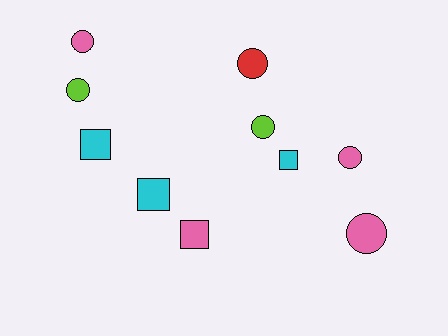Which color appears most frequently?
Pink, with 4 objects.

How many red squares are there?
There are no red squares.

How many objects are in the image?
There are 10 objects.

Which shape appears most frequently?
Circle, with 6 objects.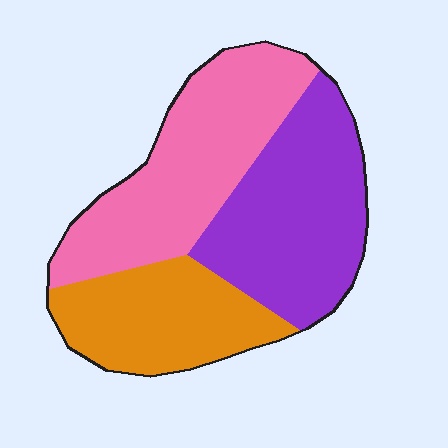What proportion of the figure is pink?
Pink covers 37% of the figure.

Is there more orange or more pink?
Pink.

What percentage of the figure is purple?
Purple covers 36% of the figure.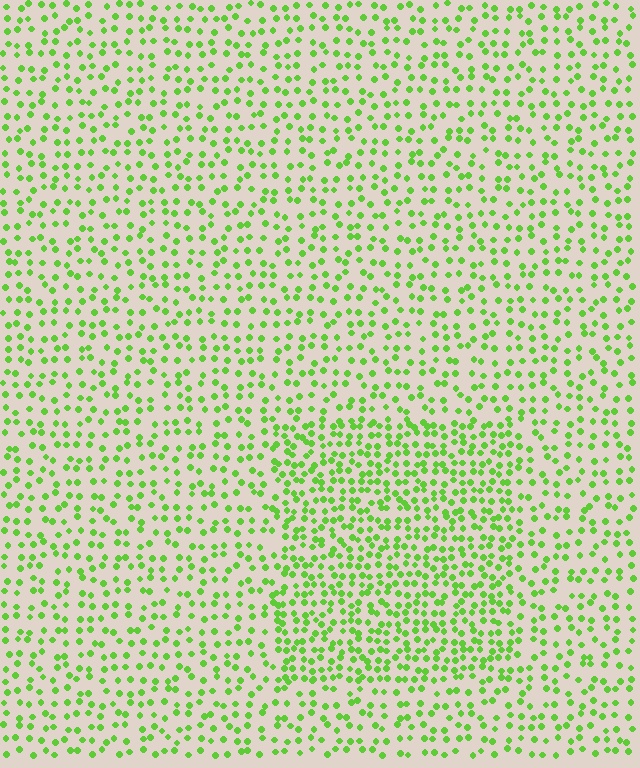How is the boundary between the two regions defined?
The boundary is defined by a change in element density (approximately 1.7x ratio). All elements are the same color, size, and shape.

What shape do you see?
I see a rectangle.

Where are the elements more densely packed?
The elements are more densely packed inside the rectangle boundary.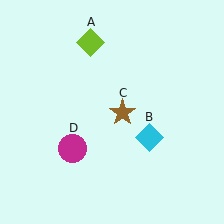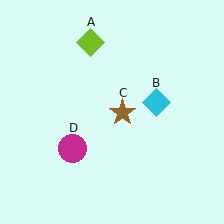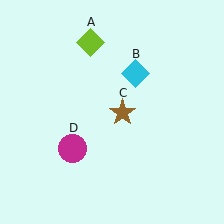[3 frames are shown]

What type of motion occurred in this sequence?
The cyan diamond (object B) rotated counterclockwise around the center of the scene.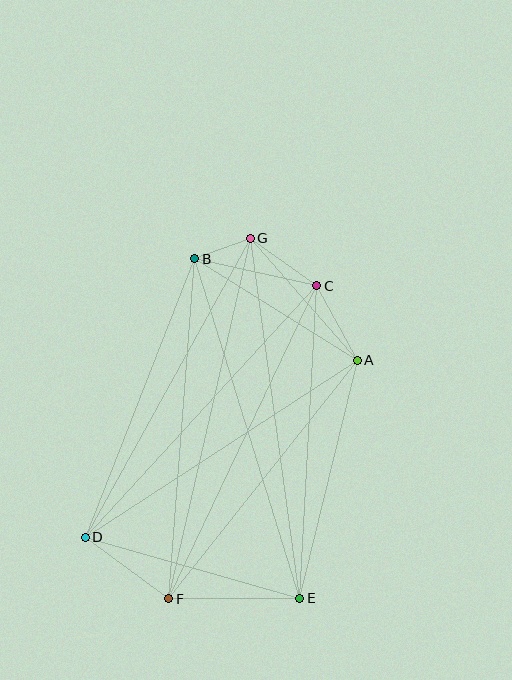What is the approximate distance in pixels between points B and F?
The distance between B and F is approximately 341 pixels.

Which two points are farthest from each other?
Points F and G are farthest from each other.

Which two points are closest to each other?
Points B and G are closest to each other.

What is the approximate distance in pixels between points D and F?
The distance between D and F is approximately 104 pixels.